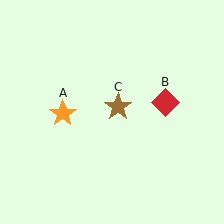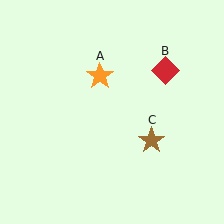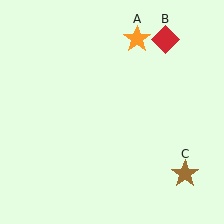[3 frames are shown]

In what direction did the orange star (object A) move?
The orange star (object A) moved up and to the right.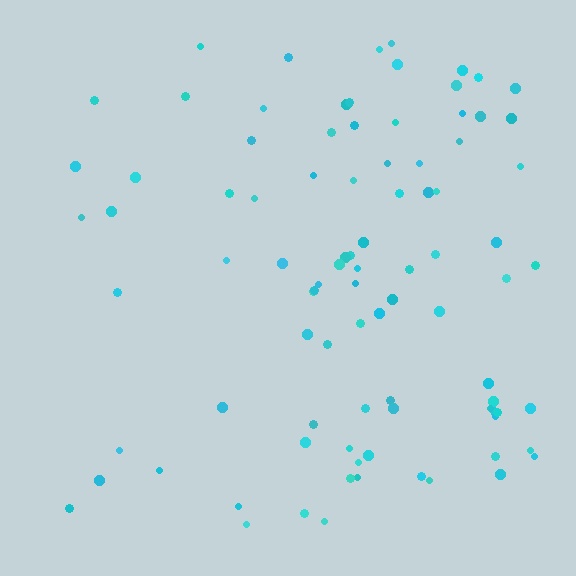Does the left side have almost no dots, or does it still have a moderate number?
Still a moderate number, just noticeably fewer than the right.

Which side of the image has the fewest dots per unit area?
The left.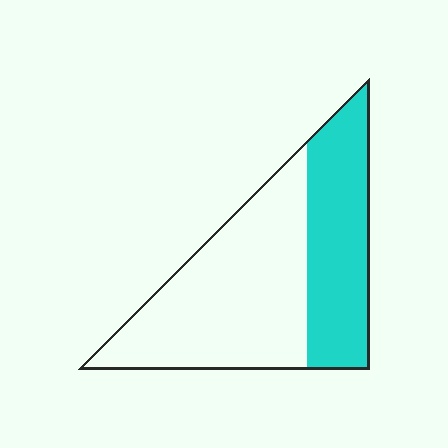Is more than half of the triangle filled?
No.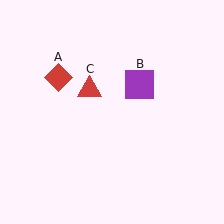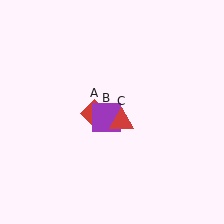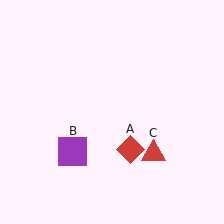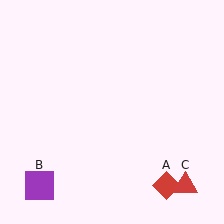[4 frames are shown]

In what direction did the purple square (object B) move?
The purple square (object B) moved down and to the left.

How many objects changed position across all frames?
3 objects changed position: red diamond (object A), purple square (object B), red triangle (object C).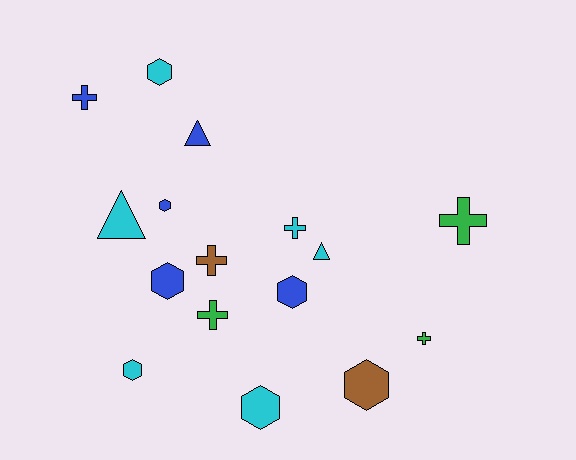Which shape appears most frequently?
Hexagon, with 7 objects.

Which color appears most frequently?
Cyan, with 6 objects.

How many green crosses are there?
There are 3 green crosses.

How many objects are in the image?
There are 16 objects.